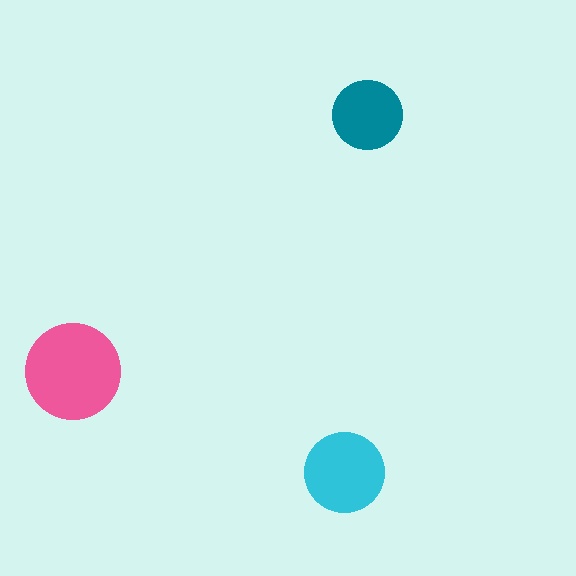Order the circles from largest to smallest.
the pink one, the cyan one, the teal one.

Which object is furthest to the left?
The pink circle is leftmost.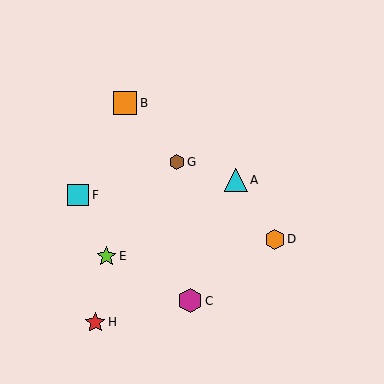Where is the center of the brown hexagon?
The center of the brown hexagon is at (177, 162).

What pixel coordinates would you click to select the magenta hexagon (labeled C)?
Click at (190, 301) to select the magenta hexagon C.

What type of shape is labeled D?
Shape D is an orange hexagon.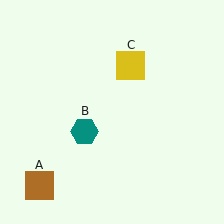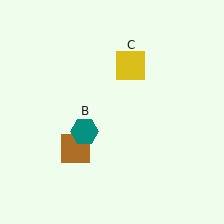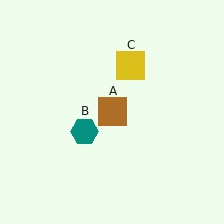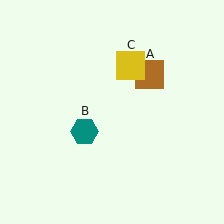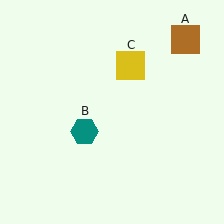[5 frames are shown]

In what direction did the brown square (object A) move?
The brown square (object A) moved up and to the right.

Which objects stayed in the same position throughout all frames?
Teal hexagon (object B) and yellow square (object C) remained stationary.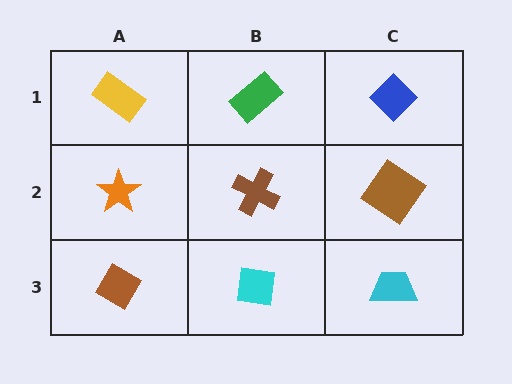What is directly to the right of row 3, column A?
A cyan square.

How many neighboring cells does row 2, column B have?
4.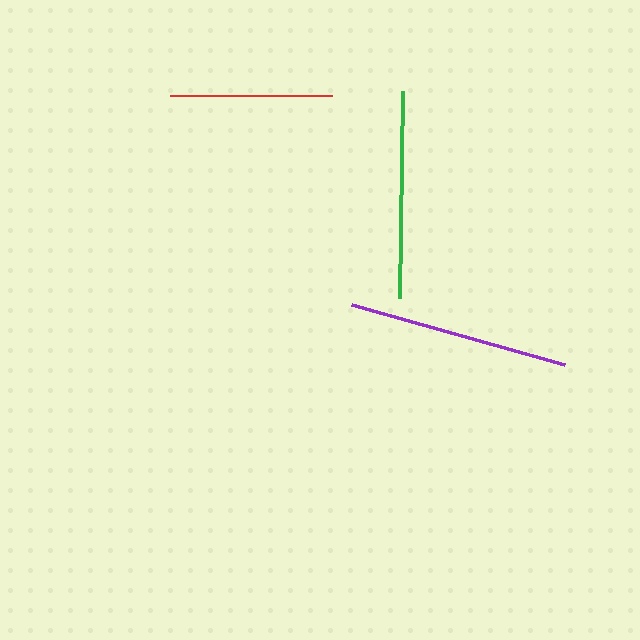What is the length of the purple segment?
The purple segment is approximately 221 pixels long.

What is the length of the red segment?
The red segment is approximately 162 pixels long.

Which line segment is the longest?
The purple line is the longest at approximately 221 pixels.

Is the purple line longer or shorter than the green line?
The purple line is longer than the green line.